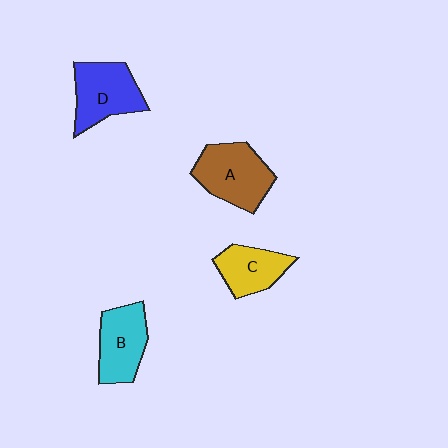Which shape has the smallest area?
Shape C (yellow).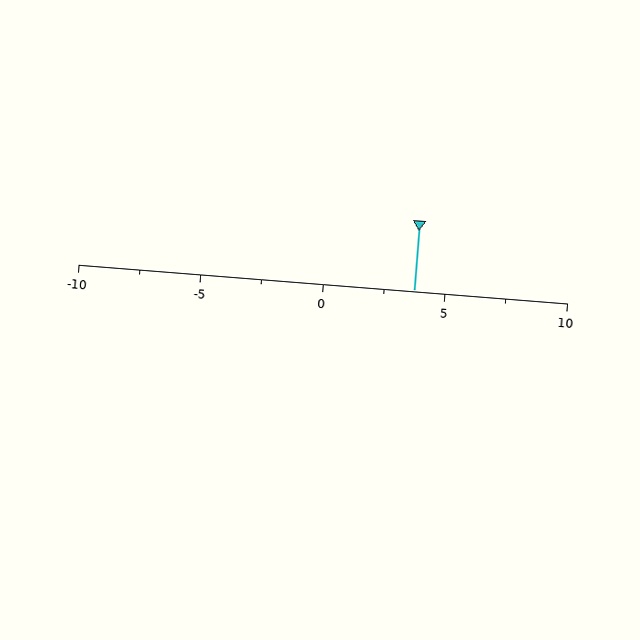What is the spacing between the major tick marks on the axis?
The major ticks are spaced 5 apart.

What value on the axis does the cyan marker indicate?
The marker indicates approximately 3.8.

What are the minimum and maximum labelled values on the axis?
The axis runs from -10 to 10.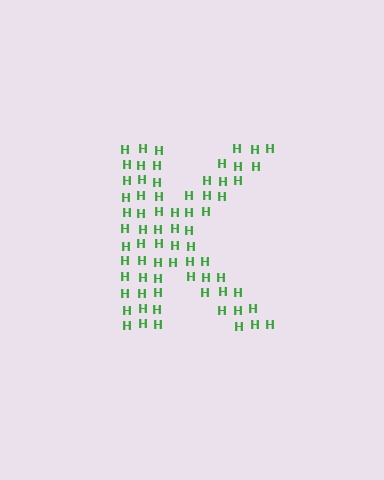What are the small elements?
The small elements are letter H's.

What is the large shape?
The large shape is the letter K.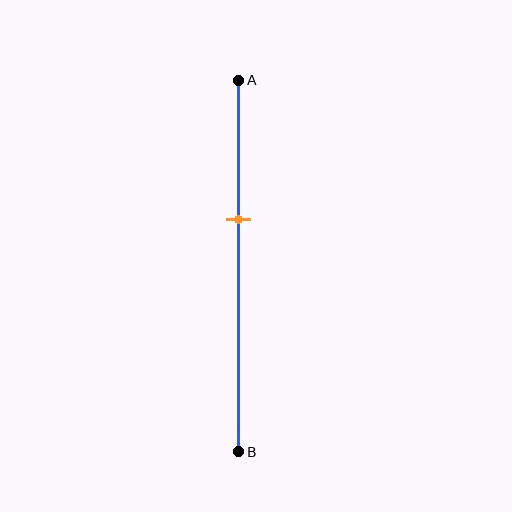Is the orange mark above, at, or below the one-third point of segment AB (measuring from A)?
The orange mark is below the one-third point of segment AB.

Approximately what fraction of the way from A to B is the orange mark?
The orange mark is approximately 40% of the way from A to B.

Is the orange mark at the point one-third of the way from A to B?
No, the mark is at about 40% from A, not at the 33% one-third point.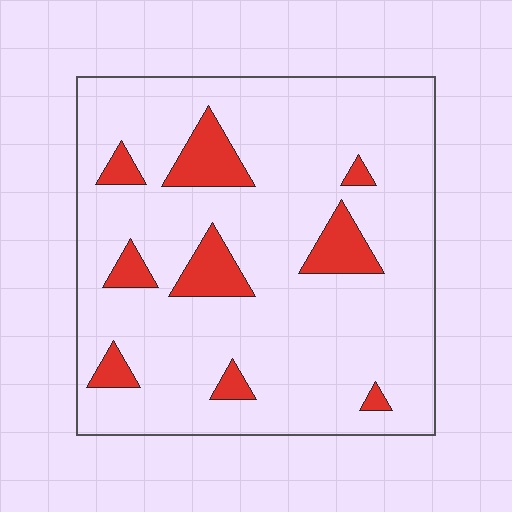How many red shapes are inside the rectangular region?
9.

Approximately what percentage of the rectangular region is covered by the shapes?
Approximately 15%.